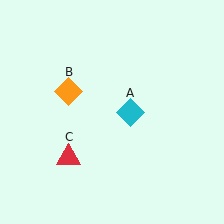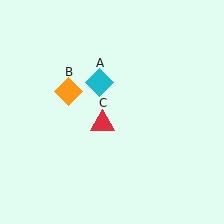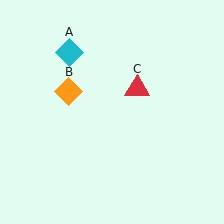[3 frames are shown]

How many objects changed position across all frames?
2 objects changed position: cyan diamond (object A), red triangle (object C).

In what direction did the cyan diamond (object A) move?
The cyan diamond (object A) moved up and to the left.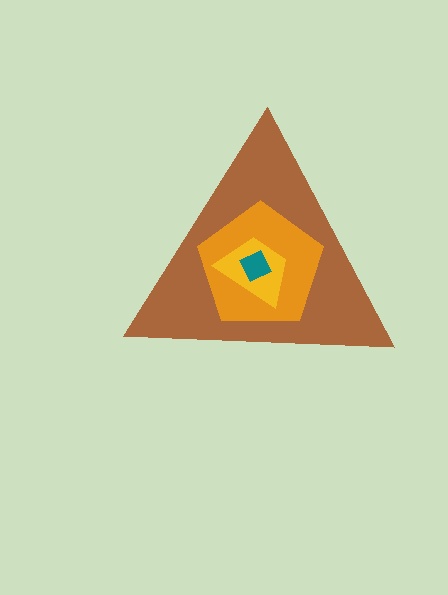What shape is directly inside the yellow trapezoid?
The teal diamond.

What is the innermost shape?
The teal diamond.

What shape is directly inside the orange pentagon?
The yellow trapezoid.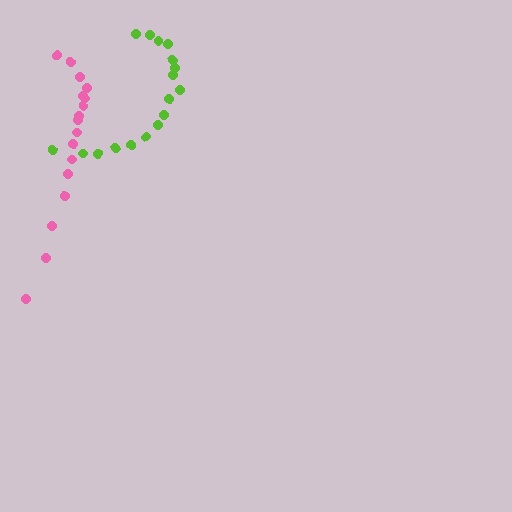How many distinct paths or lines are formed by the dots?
There are 2 distinct paths.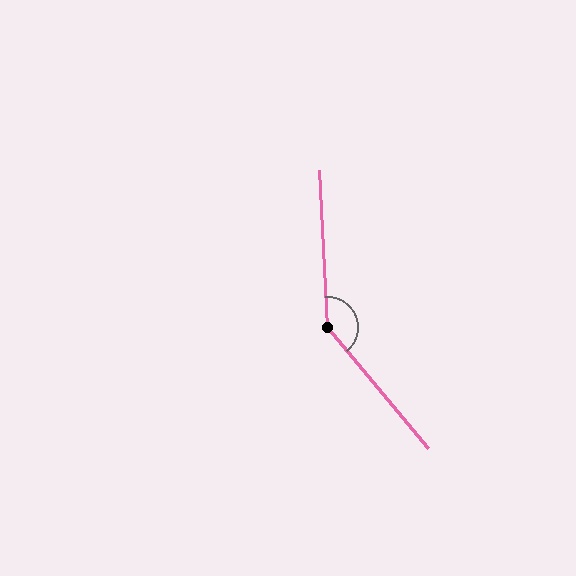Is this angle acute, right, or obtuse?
It is obtuse.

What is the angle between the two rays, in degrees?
Approximately 143 degrees.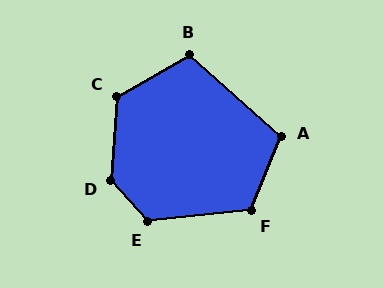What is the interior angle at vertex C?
Approximately 124 degrees (obtuse).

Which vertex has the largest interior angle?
D, at approximately 134 degrees.